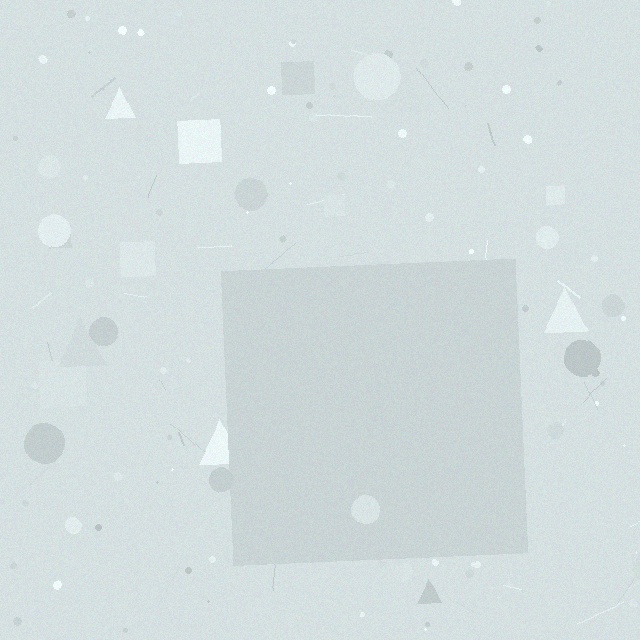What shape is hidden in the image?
A square is hidden in the image.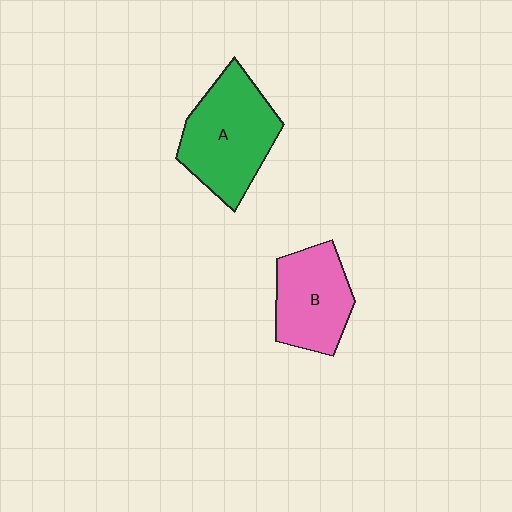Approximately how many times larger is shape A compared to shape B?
Approximately 1.3 times.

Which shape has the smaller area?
Shape B (pink).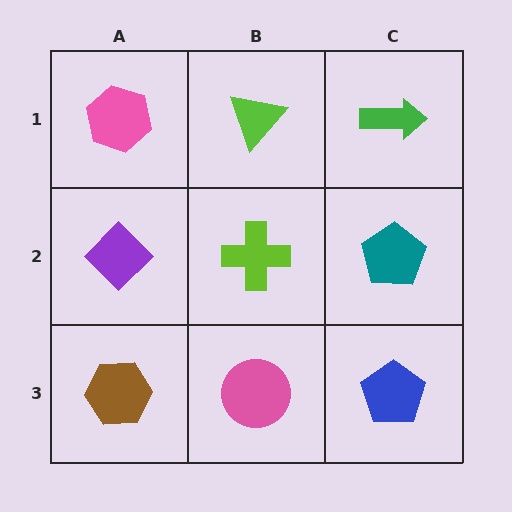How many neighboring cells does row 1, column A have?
2.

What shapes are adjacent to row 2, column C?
A green arrow (row 1, column C), a blue pentagon (row 3, column C), a lime cross (row 2, column B).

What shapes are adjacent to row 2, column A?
A pink hexagon (row 1, column A), a brown hexagon (row 3, column A), a lime cross (row 2, column B).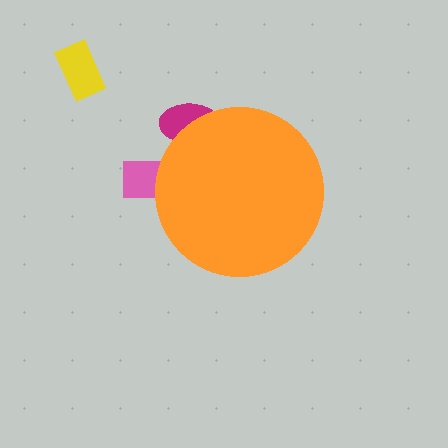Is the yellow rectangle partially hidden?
No, the yellow rectangle is fully visible.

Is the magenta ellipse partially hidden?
Yes, the magenta ellipse is partially hidden behind the orange circle.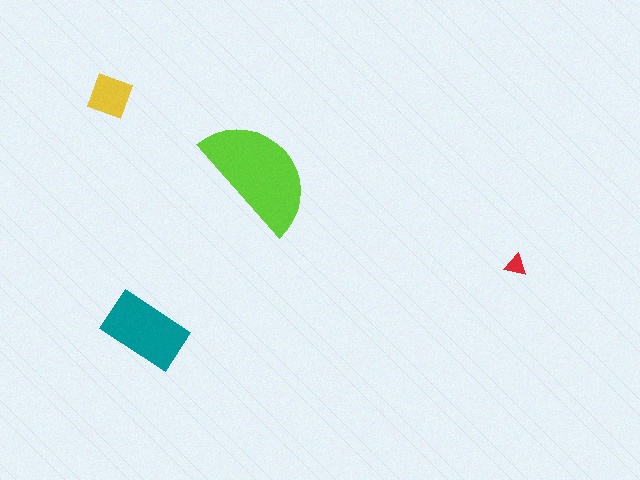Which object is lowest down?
The teal rectangle is bottommost.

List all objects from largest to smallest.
The lime semicircle, the teal rectangle, the yellow diamond, the red triangle.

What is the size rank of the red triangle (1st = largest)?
4th.